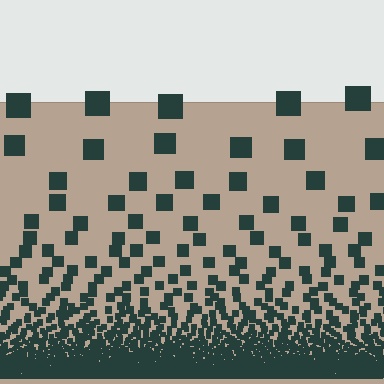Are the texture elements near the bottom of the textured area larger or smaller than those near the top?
Smaller. The gradient is inverted — elements near the bottom are smaller and denser.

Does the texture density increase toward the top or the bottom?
Density increases toward the bottom.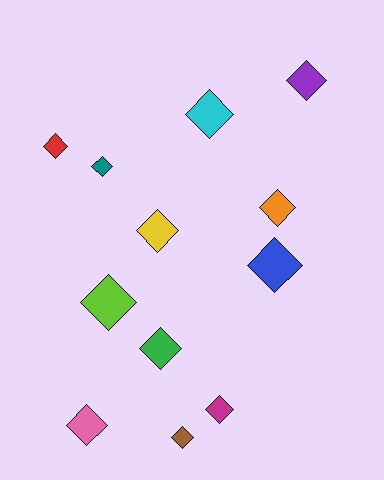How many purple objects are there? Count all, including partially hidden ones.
There is 1 purple object.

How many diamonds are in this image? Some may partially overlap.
There are 12 diamonds.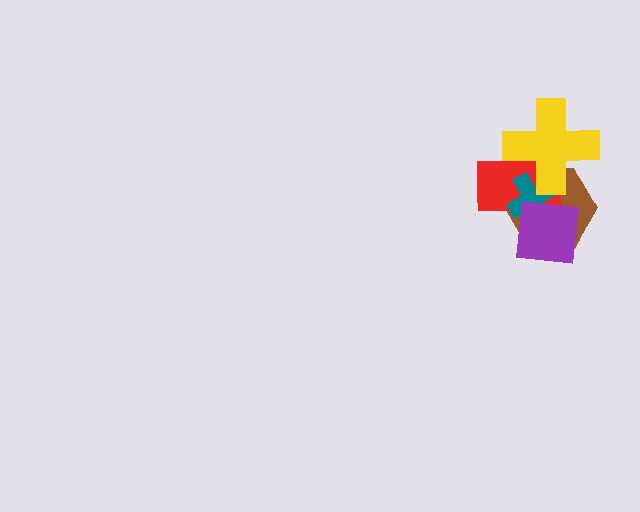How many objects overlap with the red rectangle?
4 objects overlap with the red rectangle.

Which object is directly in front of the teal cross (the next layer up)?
The purple square is directly in front of the teal cross.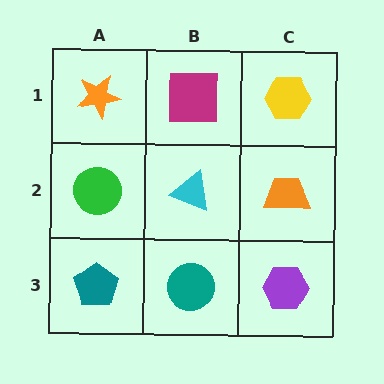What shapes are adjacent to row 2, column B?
A magenta square (row 1, column B), a teal circle (row 3, column B), a green circle (row 2, column A), an orange trapezoid (row 2, column C).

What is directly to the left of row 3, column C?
A teal circle.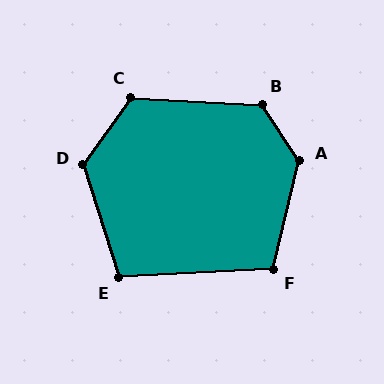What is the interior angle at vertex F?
Approximately 106 degrees (obtuse).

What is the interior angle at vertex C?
Approximately 123 degrees (obtuse).